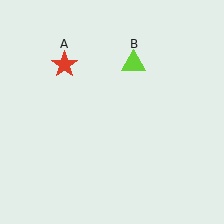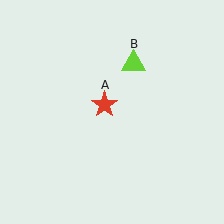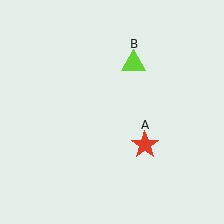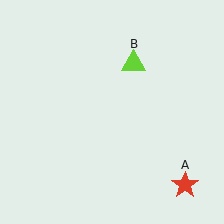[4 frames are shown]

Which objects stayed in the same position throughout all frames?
Lime triangle (object B) remained stationary.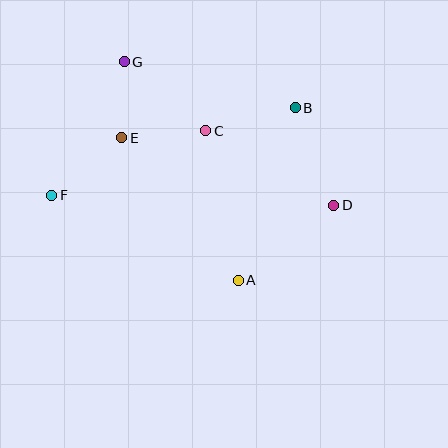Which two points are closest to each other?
Points E and G are closest to each other.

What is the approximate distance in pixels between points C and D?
The distance between C and D is approximately 148 pixels.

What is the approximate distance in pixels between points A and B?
The distance between A and B is approximately 182 pixels.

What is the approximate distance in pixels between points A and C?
The distance between A and C is approximately 153 pixels.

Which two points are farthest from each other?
Points D and F are farthest from each other.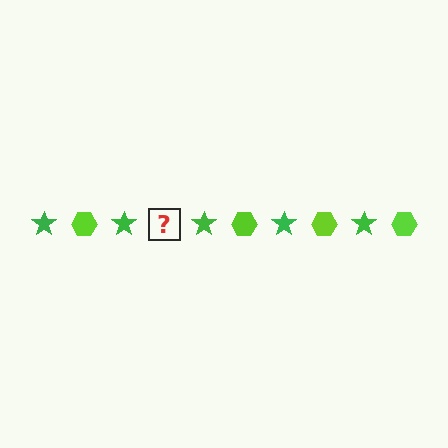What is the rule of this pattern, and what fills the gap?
The rule is that the pattern alternates between green star and lime hexagon. The gap should be filled with a lime hexagon.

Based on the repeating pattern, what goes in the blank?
The blank should be a lime hexagon.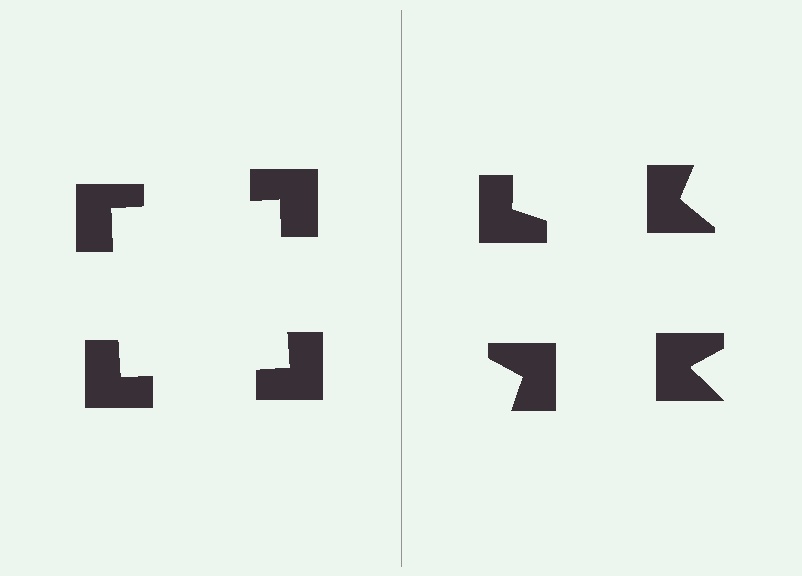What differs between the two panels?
The notched squares are positioned identically on both sides; only the wedge orientations differ. On the left they align to a square; on the right they are misaligned.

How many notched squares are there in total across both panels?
8 — 4 on each side.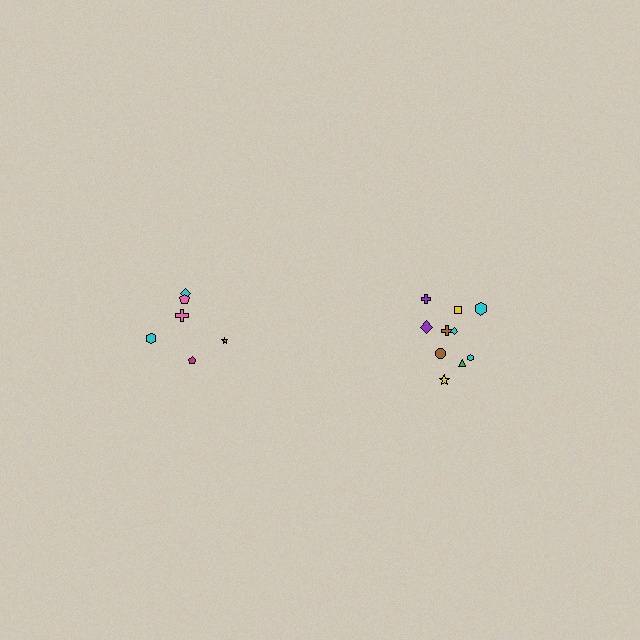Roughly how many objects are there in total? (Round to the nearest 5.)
Roughly 15 objects in total.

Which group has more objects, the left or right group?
The right group.